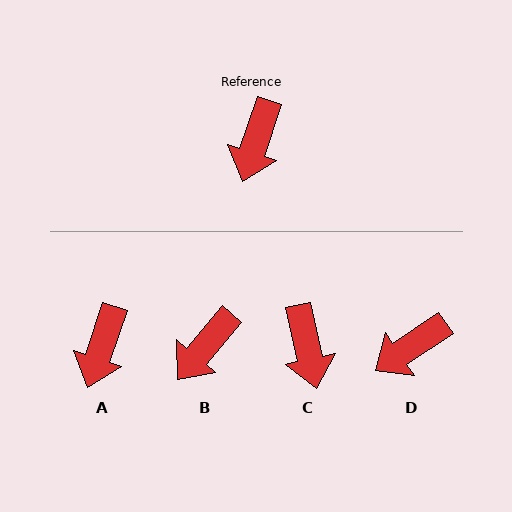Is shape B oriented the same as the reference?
No, it is off by about 21 degrees.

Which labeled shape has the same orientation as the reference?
A.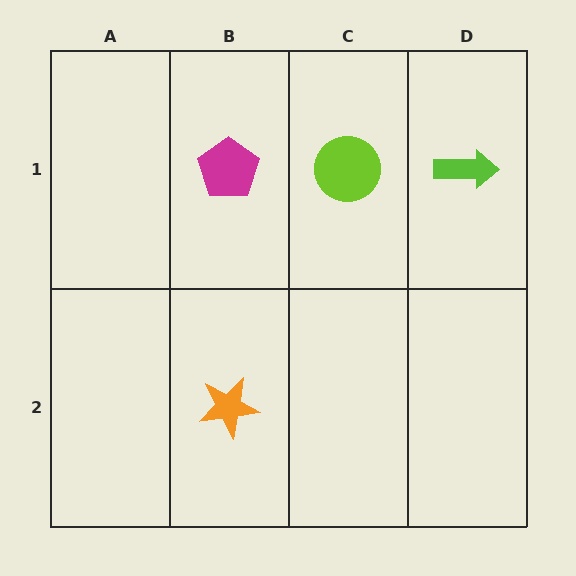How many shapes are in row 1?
3 shapes.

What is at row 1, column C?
A lime circle.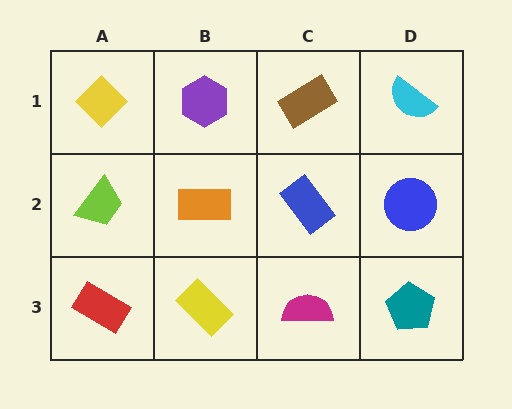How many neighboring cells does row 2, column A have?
3.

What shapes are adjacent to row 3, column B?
An orange rectangle (row 2, column B), a red rectangle (row 3, column A), a magenta semicircle (row 3, column C).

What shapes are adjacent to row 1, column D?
A blue circle (row 2, column D), a brown rectangle (row 1, column C).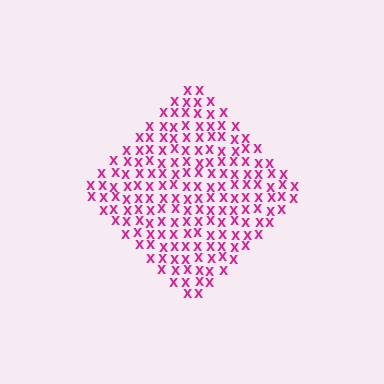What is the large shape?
The large shape is a diamond.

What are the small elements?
The small elements are letter X's.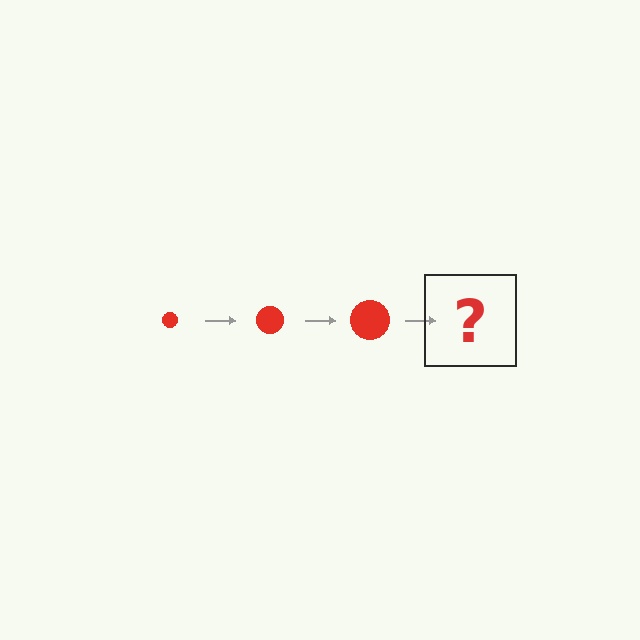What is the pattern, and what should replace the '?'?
The pattern is that the circle gets progressively larger each step. The '?' should be a red circle, larger than the previous one.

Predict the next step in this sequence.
The next step is a red circle, larger than the previous one.